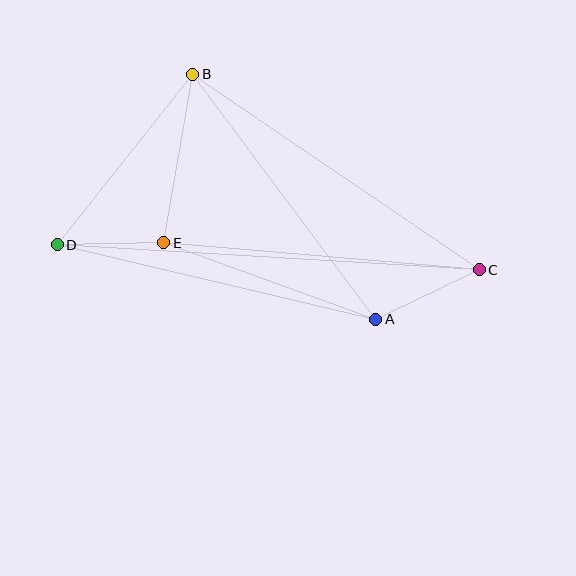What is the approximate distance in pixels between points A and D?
The distance between A and D is approximately 327 pixels.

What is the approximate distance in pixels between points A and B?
The distance between A and B is approximately 305 pixels.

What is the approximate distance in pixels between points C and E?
The distance between C and E is approximately 317 pixels.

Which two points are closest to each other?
Points D and E are closest to each other.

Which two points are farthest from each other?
Points C and D are farthest from each other.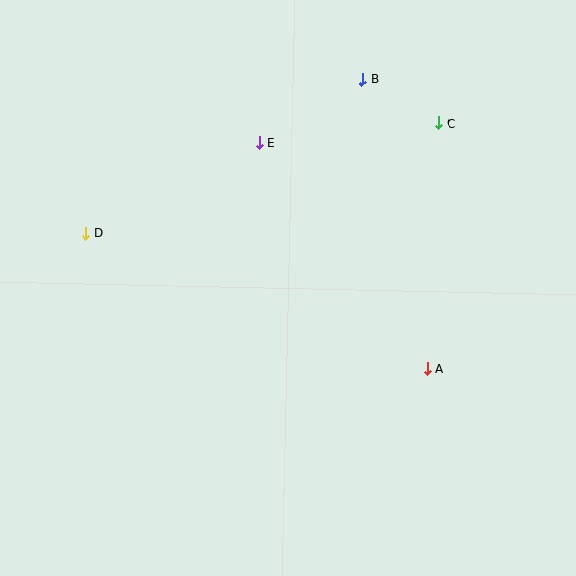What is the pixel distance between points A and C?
The distance between A and C is 246 pixels.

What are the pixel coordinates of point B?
Point B is at (362, 79).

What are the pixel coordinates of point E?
Point E is at (260, 143).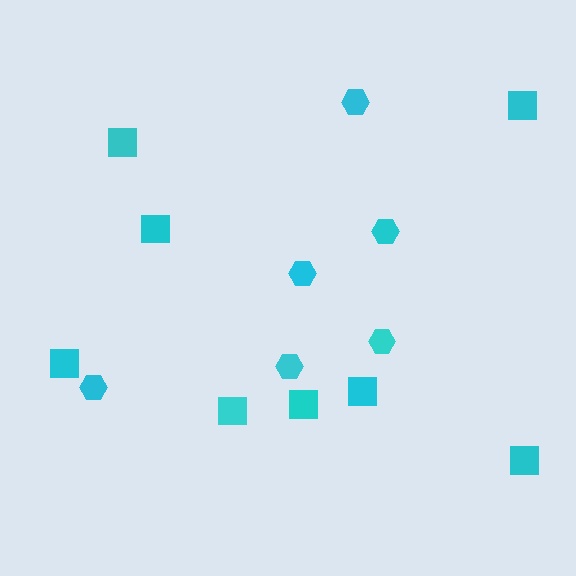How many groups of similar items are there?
There are 2 groups: one group of squares (8) and one group of hexagons (6).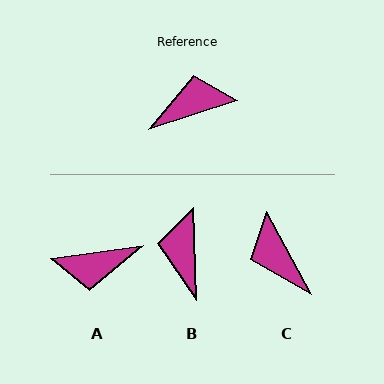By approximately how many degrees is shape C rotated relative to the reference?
Approximately 101 degrees counter-clockwise.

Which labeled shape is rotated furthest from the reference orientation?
A, about 170 degrees away.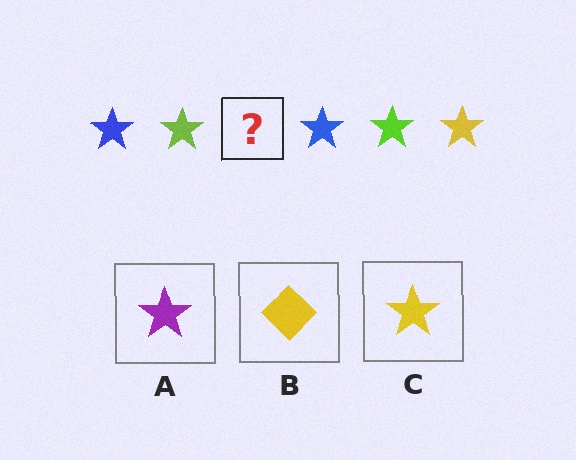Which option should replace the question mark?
Option C.